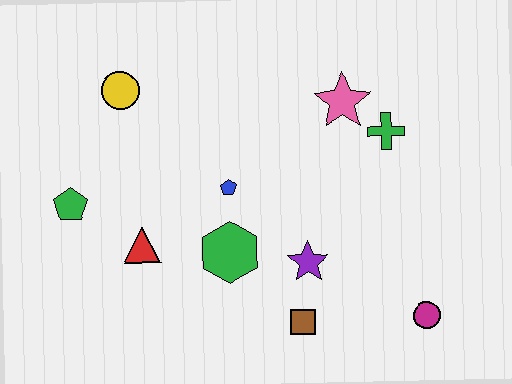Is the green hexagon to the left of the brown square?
Yes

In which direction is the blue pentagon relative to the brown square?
The blue pentagon is above the brown square.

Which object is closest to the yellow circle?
The green pentagon is closest to the yellow circle.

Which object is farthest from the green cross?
The green pentagon is farthest from the green cross.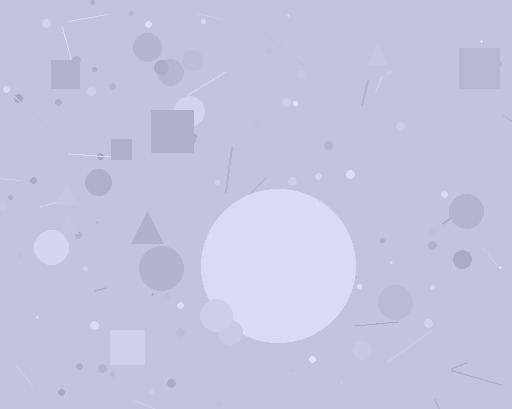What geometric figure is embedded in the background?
A circle is embedded in the background.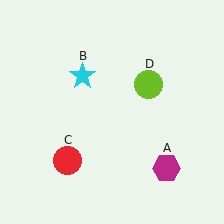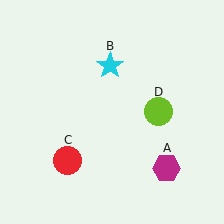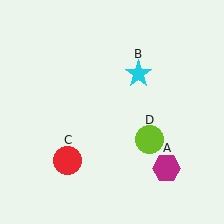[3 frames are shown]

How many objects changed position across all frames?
2 objects changed position: cyan star (object B), lime circle (object D).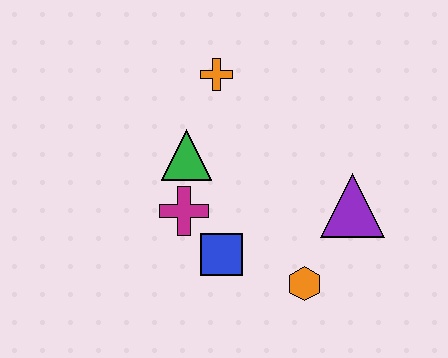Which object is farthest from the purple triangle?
The orange cross is farthest from the purple triangle.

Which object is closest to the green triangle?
The magenta cross is closest to the green triangle.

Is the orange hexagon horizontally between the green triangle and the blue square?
No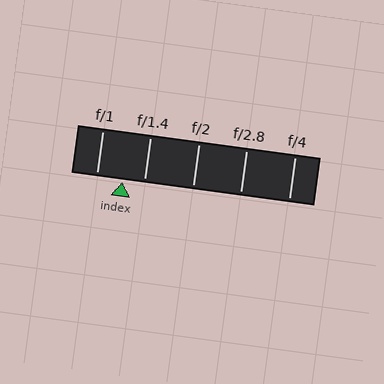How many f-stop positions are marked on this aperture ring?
There are 5 f-stop positions marked.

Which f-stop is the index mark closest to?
The index mark is closest to f/1.4.